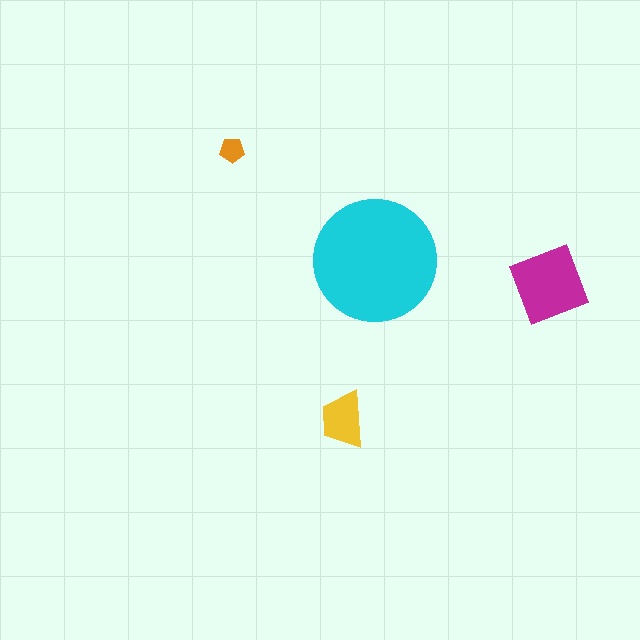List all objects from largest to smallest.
The cyan circle, the magenta diamond, the yellow trapezoid, the orange pentagon.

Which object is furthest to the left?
The orange pentagon is leftmost.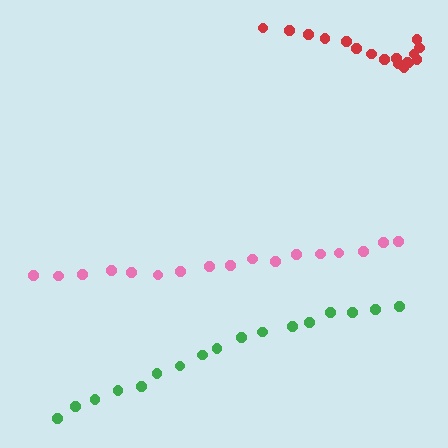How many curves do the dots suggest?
There are 3 distinct paths.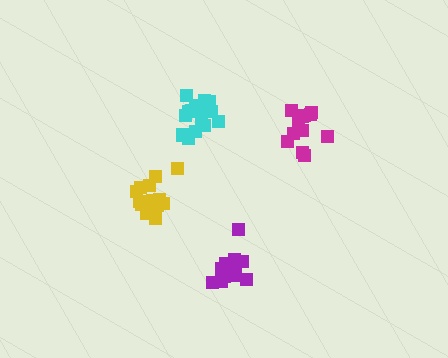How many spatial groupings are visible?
There are 4 spatial groupings.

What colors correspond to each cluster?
The clusters are colored: magenta, yellow, purple, cyan.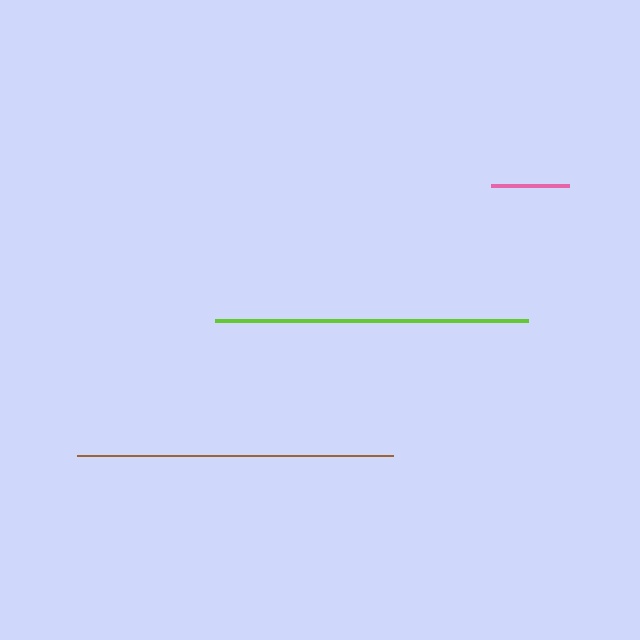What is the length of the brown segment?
The brown segment is approximately 317 pixels long.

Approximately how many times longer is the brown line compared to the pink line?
The brown line is approximately 4.1 times the length of the pink line.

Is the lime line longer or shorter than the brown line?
The brown line is longer than the lime line.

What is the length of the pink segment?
The pink segment is approximately 78 pixels long.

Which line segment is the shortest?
The pink line is the shortest at approximately 78 pixels.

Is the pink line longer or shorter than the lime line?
The lime line is longer than the pink line.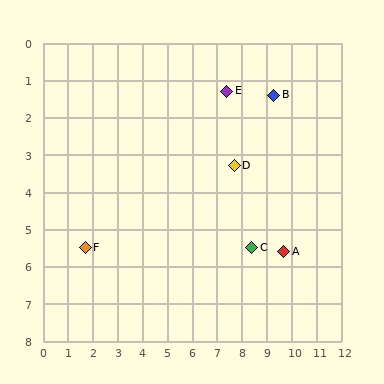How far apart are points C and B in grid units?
Points C and B are about 4.2 grid units apart.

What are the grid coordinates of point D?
Point D is at approximately (7.7, 3.3).